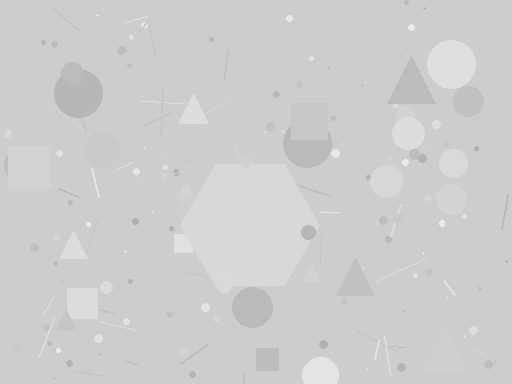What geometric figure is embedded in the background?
A hexagon is embedded in the background.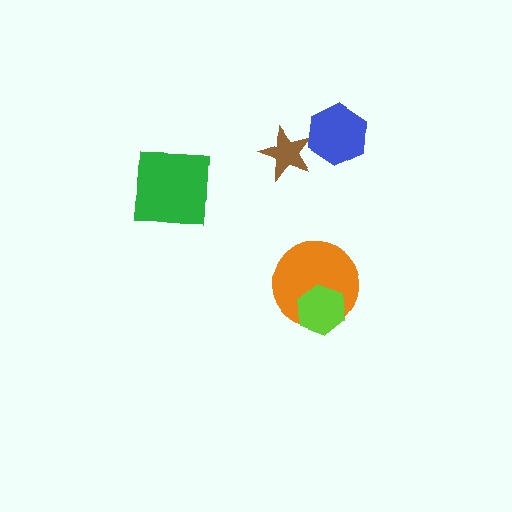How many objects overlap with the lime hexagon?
1 object overlaps with the lime hexagon.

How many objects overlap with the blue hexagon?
1 object overlaps with the blue hexagon.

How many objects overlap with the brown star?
1 object overlaps with the brown star.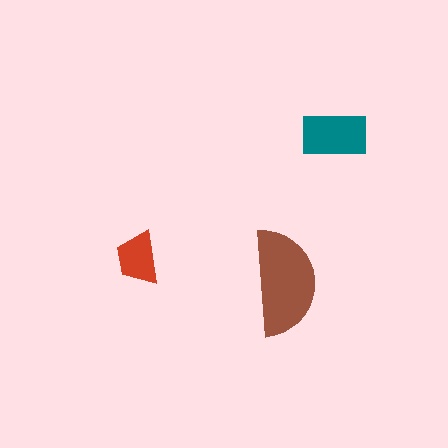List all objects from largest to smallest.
The brown semicircle, the teal rectangle, the red trapezoid.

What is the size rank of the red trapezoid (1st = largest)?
3rd.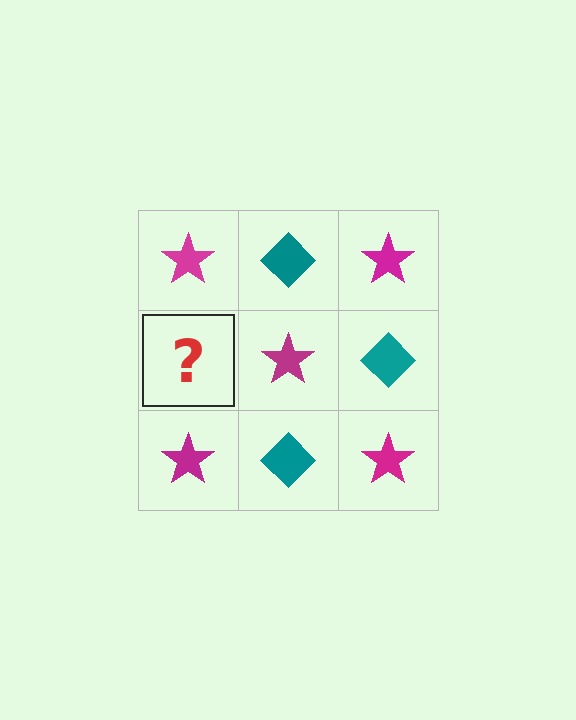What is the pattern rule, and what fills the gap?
The rule is that it alternates magenta star and teal diamond in a checkerboard pattern. The gap should be filled with a teal diamond.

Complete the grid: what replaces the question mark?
The question mark should be replaced with a teal diamond.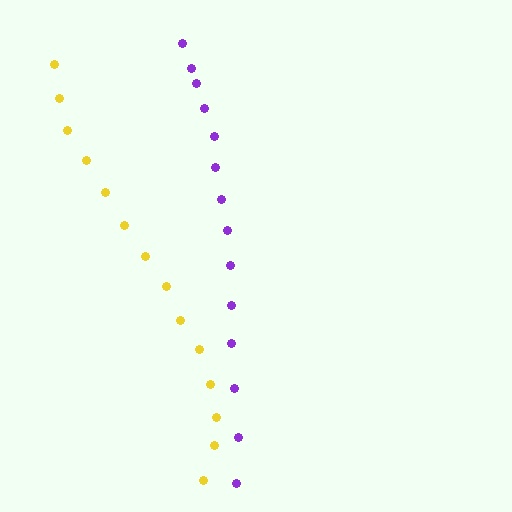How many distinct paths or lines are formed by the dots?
There are 2 distinct paths.